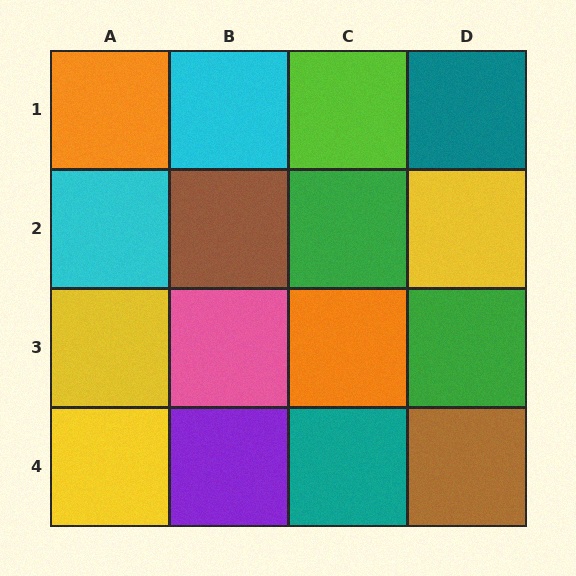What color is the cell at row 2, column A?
Cyan.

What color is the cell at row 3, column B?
Pink.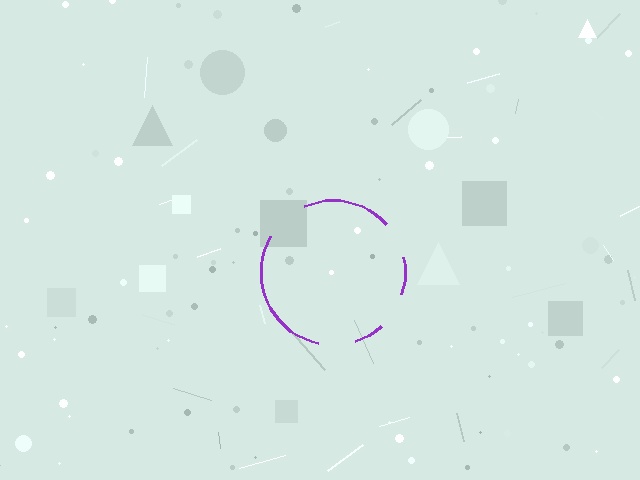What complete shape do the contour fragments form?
The contour fragments form a circle.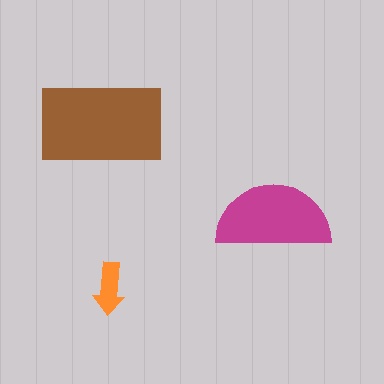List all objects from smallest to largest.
The orange arrow, the magenta semicircle, the brown rectangle.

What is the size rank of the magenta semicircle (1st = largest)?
2nd.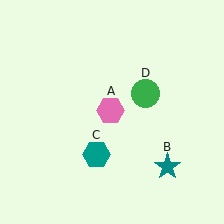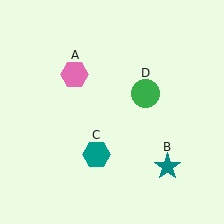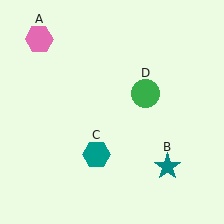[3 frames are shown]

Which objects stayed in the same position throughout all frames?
Teal star (object B) and teal hexagon (object C) and green circle (object D) remained stationary.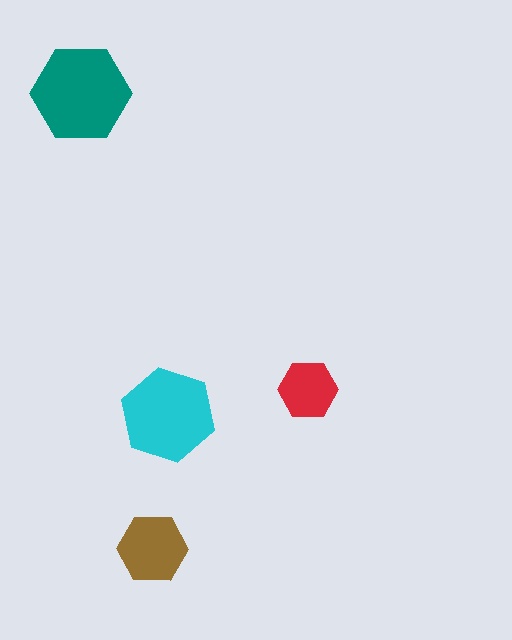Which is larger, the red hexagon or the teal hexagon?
The teal one.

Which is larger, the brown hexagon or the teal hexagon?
The teal one.